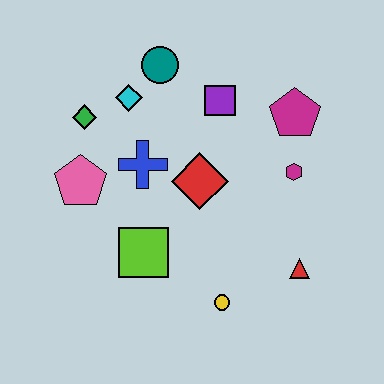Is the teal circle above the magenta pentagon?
Yes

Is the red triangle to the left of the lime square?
No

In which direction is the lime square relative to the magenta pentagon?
The lime square is to the left of the magenta pentagon.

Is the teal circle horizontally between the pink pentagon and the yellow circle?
Yes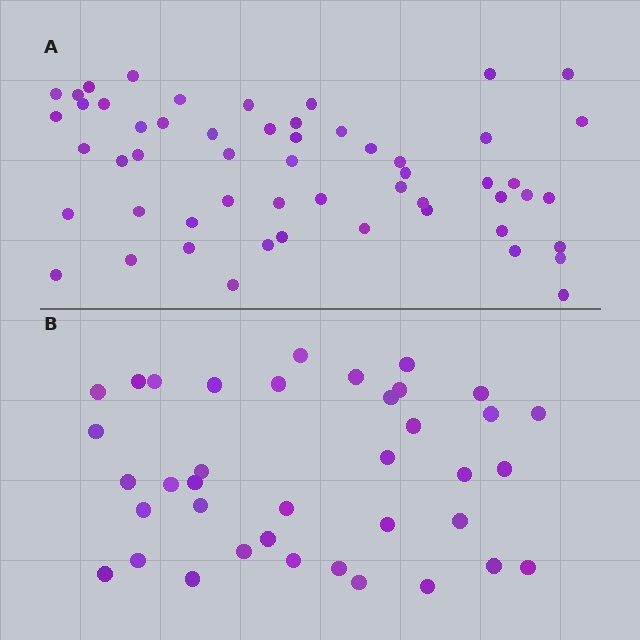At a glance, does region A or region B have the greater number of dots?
Region A (the top region) has more dots.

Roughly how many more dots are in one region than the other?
Region A has approximately 15 more dots than region B.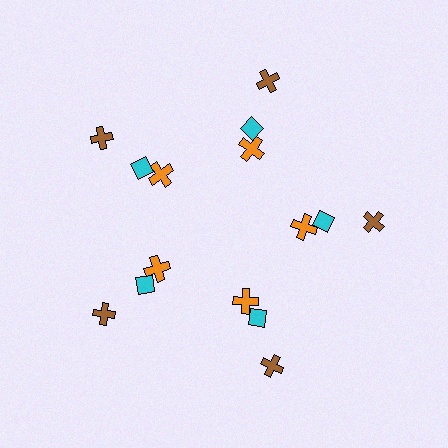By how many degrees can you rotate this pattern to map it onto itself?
The pattern maps onto itself every 72 degrees of rotation.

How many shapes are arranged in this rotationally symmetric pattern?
There are 15 shapes, arranged in 5 groups of 3.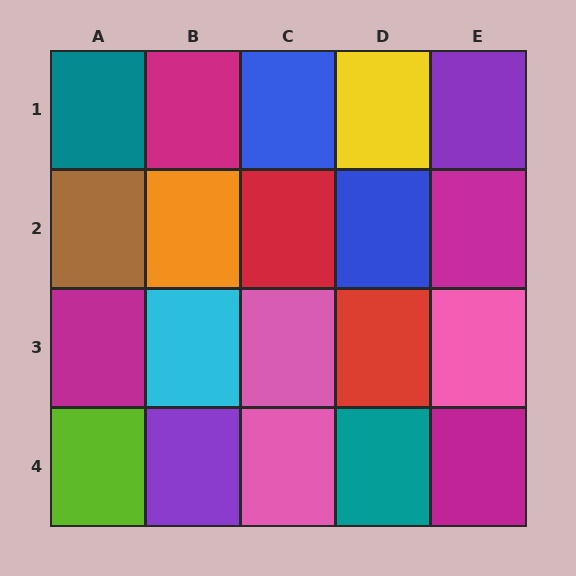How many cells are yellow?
1 cell is yellow.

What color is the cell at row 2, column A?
Brown.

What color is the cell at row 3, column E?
Pink.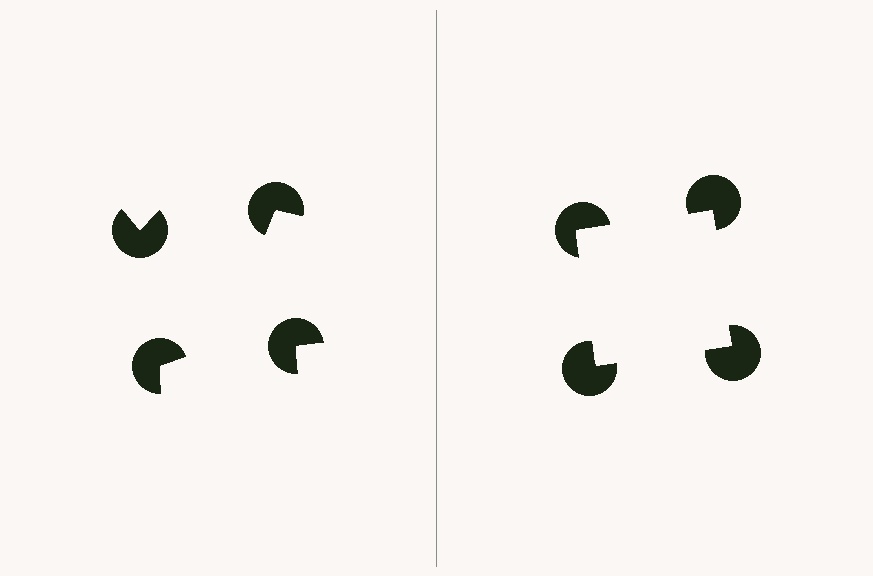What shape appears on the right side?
An illusory square.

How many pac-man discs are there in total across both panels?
8 — 4 on each side.